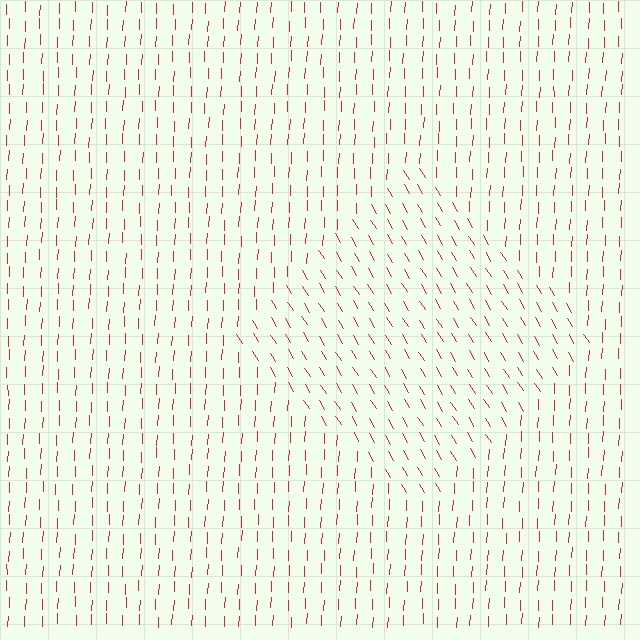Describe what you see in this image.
The image is filled with small red line segments. A diamond region in the image has lines oriented differently from the surrounding lines, creating a visible texture boundary.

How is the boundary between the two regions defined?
The boundary is defined purely by a change in line orientation (approximately 34 degrees difference). All lines are the same color and thickness.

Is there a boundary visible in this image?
Yes, there is a texture boundary formed by a change in line orientation.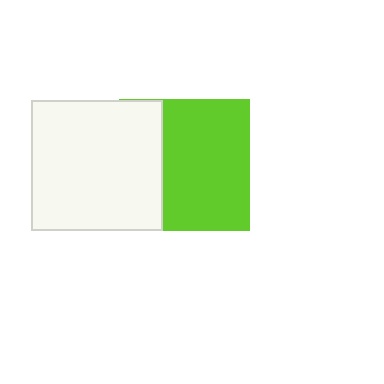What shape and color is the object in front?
The object in front is a white square.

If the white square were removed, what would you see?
You would see the complete lime square.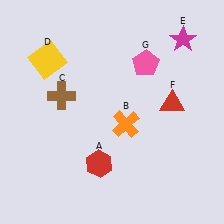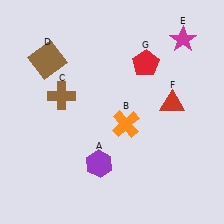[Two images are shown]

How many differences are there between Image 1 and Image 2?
There are 3 differences between the two images.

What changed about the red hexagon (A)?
In Image 1, A is red. In Image 2, it changed to purple.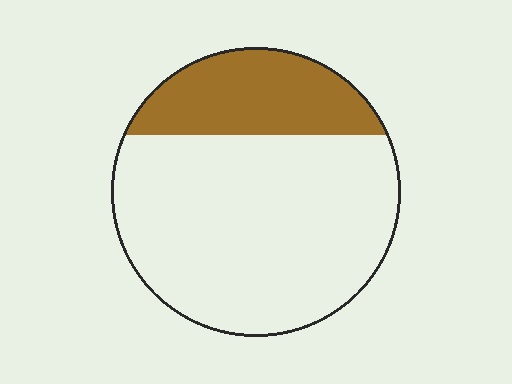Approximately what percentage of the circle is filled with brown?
Approximately 25%.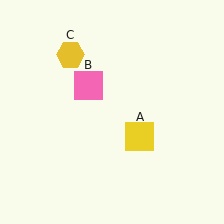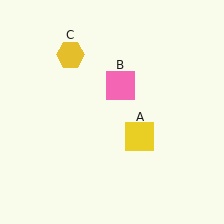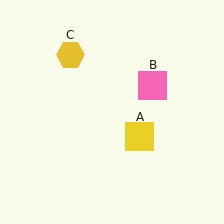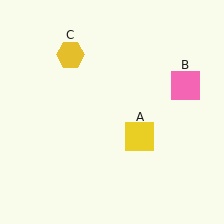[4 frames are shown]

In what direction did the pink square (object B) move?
The pink square (object B) moved right.